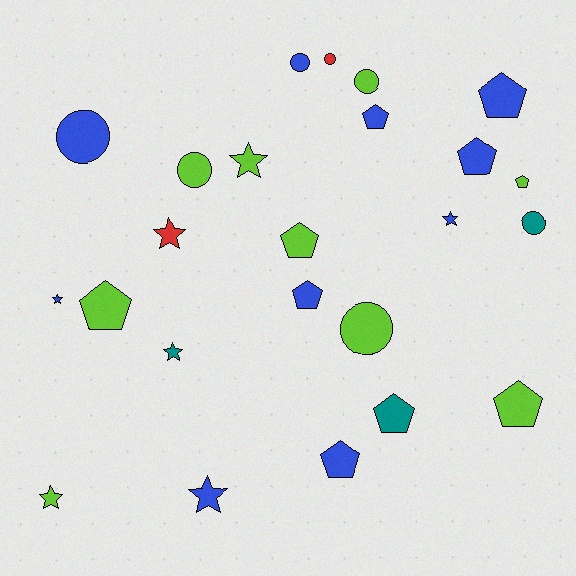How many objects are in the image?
There are 24 objects.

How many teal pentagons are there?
There is 1 teal pentagon.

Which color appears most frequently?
Blue, with 10 objects.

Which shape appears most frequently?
Pentagon, with 10 objects.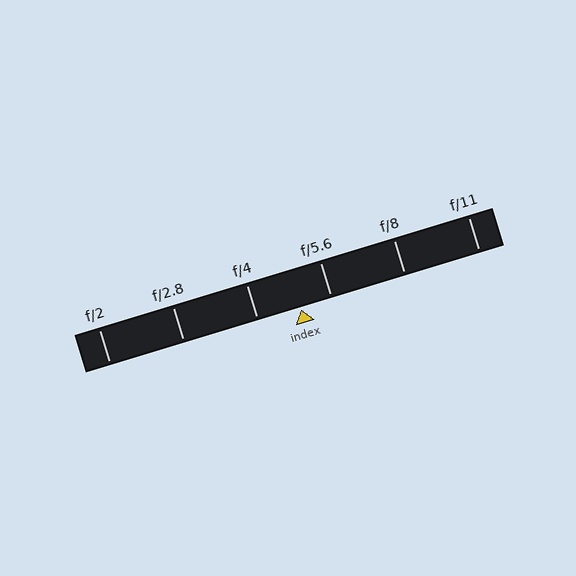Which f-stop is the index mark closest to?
The index mark is closest to f/5.6.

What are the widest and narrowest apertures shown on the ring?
The widest aperture shown is f/2 and the narrowest is f/11.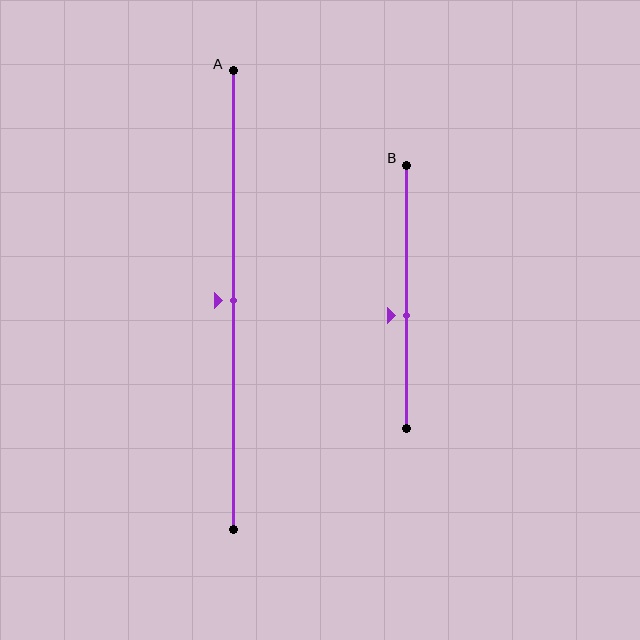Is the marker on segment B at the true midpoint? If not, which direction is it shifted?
No, the marker on segment B is shifted downward by about 7% of the segment length.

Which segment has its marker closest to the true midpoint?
Segment A has its marker closest to the true midpoint.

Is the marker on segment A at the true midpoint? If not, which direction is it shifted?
Yes, the marker on segment A is at the true midpoint.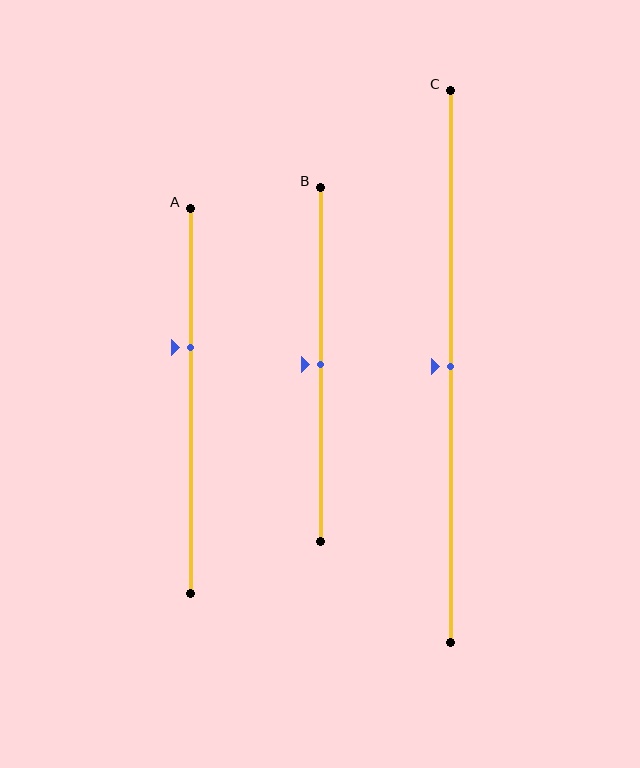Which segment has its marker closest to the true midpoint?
Segment B has its marker closest to the true midpoint.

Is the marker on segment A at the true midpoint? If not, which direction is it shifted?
No, the marker on segment A is shifted upward by about 14% of the segment length.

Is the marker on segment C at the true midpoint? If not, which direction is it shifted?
Yes, the marker on segment C is at the true midpoint.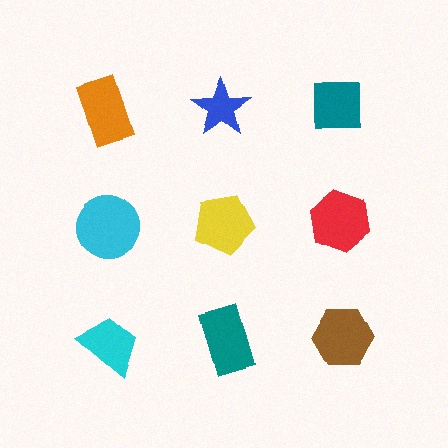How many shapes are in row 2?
3 shapes.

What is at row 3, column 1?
A cyan trapezoid.